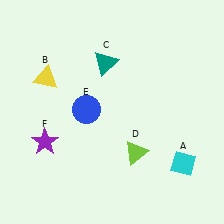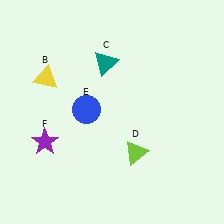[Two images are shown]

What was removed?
The cyan diamond (A) was removed in Image 2.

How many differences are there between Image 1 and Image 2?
There is 1 difference between the two images.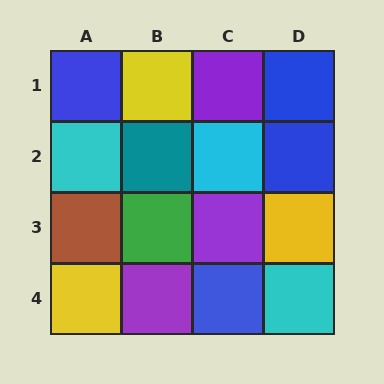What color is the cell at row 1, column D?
Blue.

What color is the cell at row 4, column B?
Purple.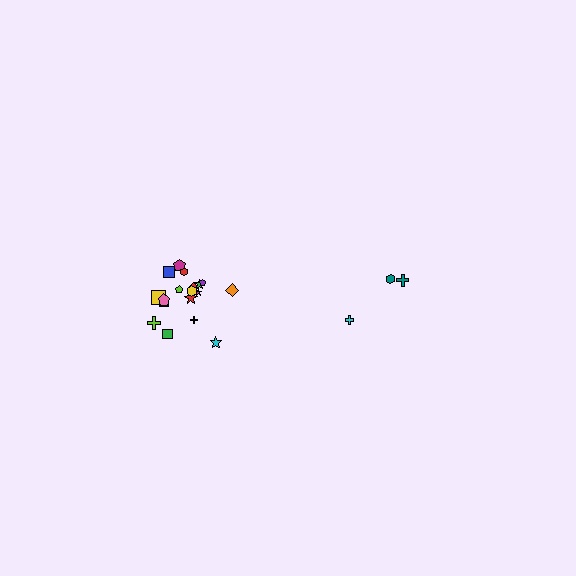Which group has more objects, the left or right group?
The left group.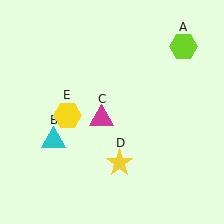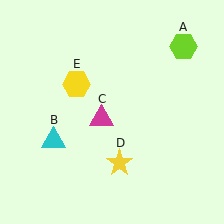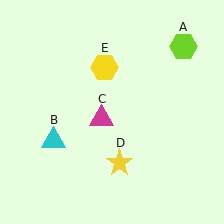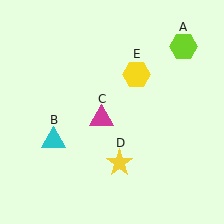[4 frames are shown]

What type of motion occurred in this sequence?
The yellow hexagon (object E) rotated clockwise around the center of the scene.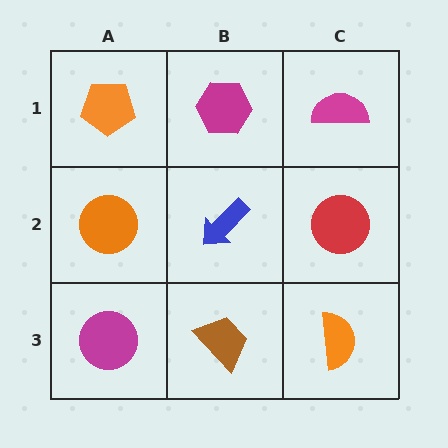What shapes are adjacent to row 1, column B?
A blue arrow (row 2, column B), an orange pentagon (row 1, column A), a magenta semicircle (row 1, column C).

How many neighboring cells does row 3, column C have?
2.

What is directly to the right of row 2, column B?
A red circle.